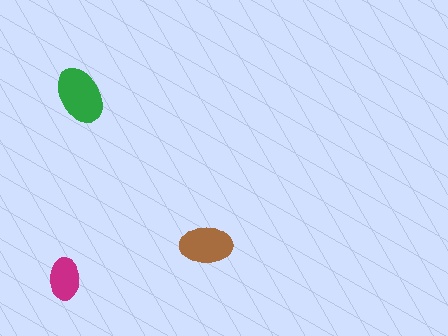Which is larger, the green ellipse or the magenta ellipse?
The green one.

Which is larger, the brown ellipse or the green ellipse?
The green one.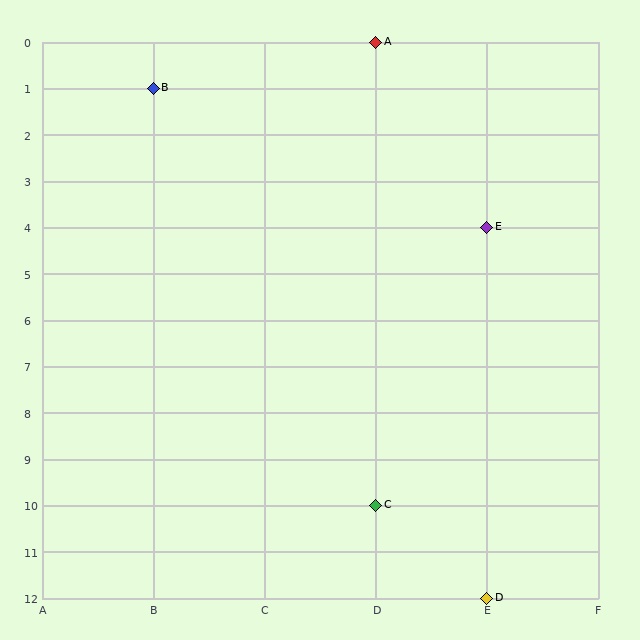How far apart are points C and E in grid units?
Points C and E are 1 column and 6 rows apart (about 6.1 grid units diagonally).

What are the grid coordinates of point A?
Point A is at grid coordinates (D, 0).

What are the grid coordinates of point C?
Point C is at grid coordinates (D, 10).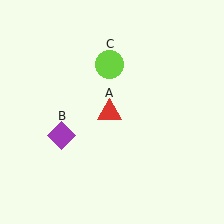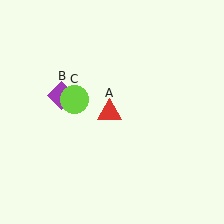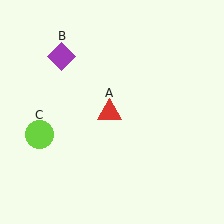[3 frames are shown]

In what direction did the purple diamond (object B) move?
The purple diamond (object B) moved up.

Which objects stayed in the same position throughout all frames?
Red triangle (object A) remained stationary.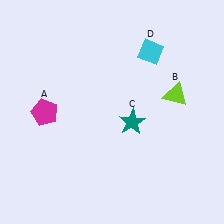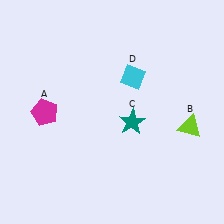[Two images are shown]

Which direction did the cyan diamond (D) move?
The cyan diamond (D) moved down.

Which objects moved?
The objects that moved are: the lime triangle (B), the cyan diamond (D).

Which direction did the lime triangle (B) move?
The lime triangle (B) moved down.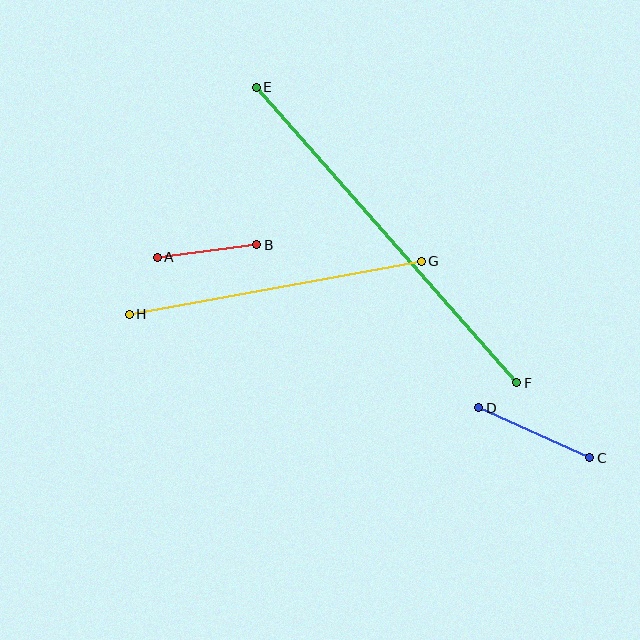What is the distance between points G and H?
The distance is approximately 297 pixels.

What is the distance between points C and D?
The distance is approximately 122 pixels.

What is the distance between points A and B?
The distance is approximately 100 pixels.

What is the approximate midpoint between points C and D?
The midpoint is at approximately (534, 433) pixels.